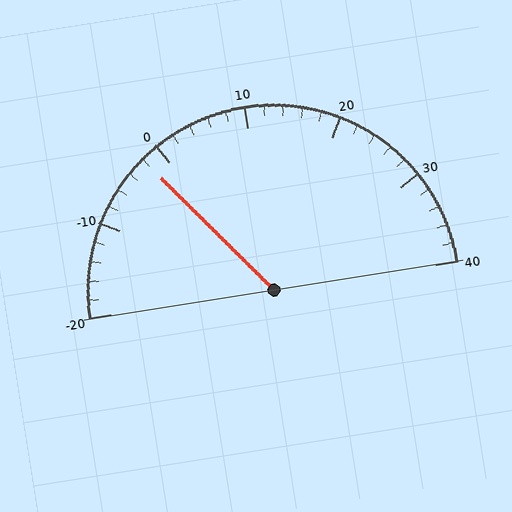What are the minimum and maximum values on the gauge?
The gauge ranges from -20 to 40.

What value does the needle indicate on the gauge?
The needle indicates approximately -2.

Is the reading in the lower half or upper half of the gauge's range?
The reading is in the lower half of the range (-20 to 40).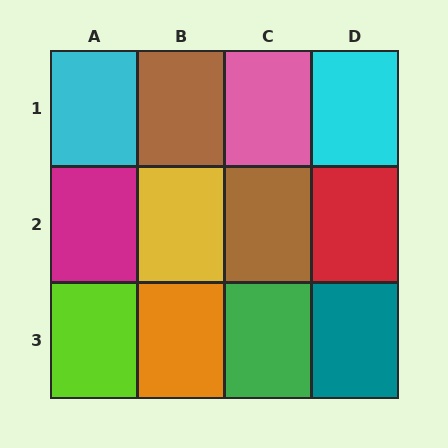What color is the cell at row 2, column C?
Brown.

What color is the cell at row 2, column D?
Red.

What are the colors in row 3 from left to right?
Lime, orange, green, teal.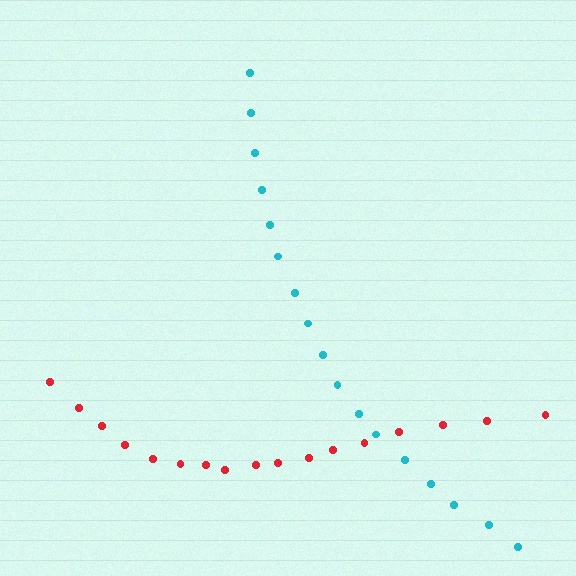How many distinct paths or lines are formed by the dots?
There are 2 distinct paths.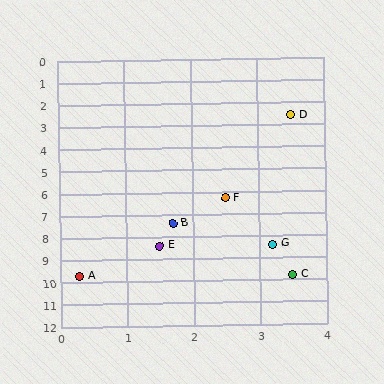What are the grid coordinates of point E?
Point E is at approximately (1.5, 8.4).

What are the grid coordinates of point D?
Point D is at approximately (3.5, 2.6).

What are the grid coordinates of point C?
Point C is at approximately (3.5, 9.8).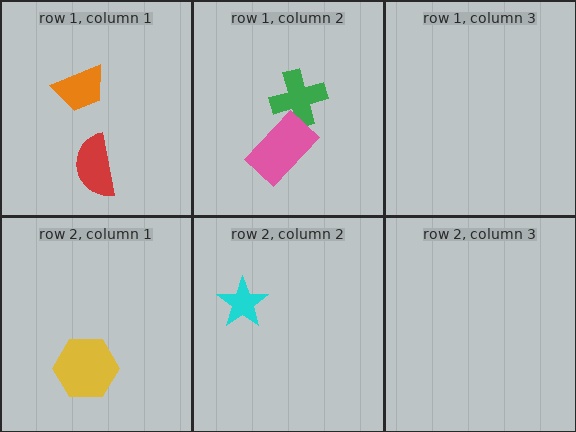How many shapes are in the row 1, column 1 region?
2.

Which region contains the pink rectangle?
The row 1, column 2 region.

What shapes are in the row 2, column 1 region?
The yellow hexagon.